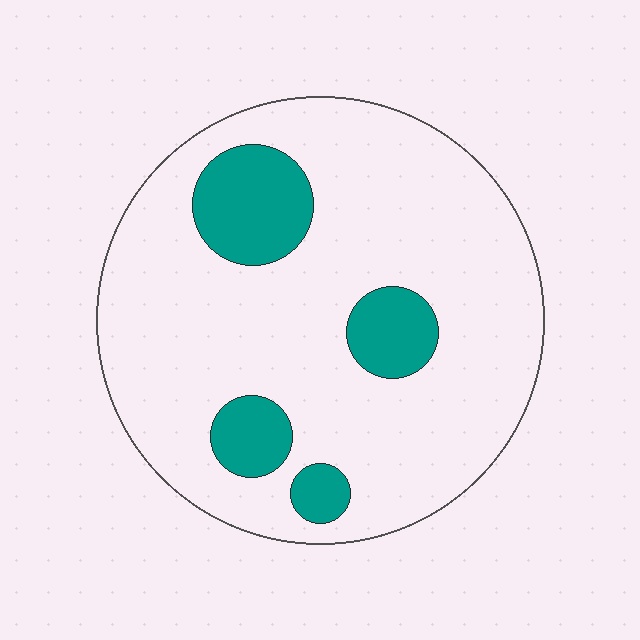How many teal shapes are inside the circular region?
4.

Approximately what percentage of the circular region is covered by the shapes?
Approximately 15%.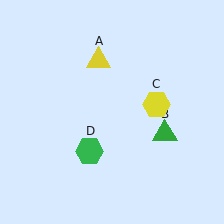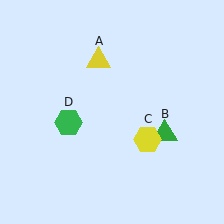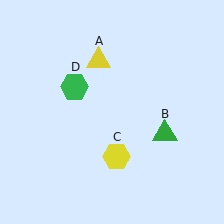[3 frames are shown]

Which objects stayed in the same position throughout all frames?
Yellow triangle (object A) and green triangle (object B) remained stationary.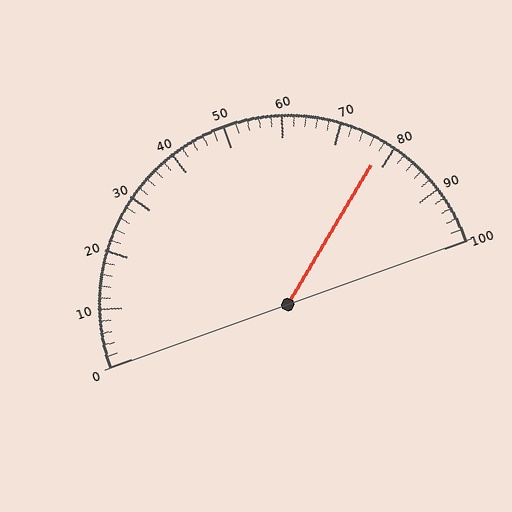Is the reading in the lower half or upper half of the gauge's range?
The reading is in the upper half of the range (0 to 100).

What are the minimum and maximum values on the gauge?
The gauge ranges from 0 to 100.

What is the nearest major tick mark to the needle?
The nearest major tick mark is 80.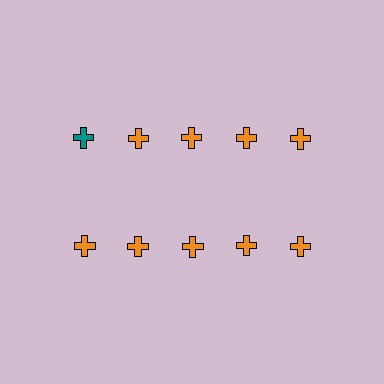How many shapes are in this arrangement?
There are 10 shapes arranged in a grid pattern.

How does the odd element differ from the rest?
It has a different color: teal instead of orange.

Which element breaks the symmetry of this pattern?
The teal cross in the top row, leftmost column breaks the symmetry. All other shapes are orange crosses.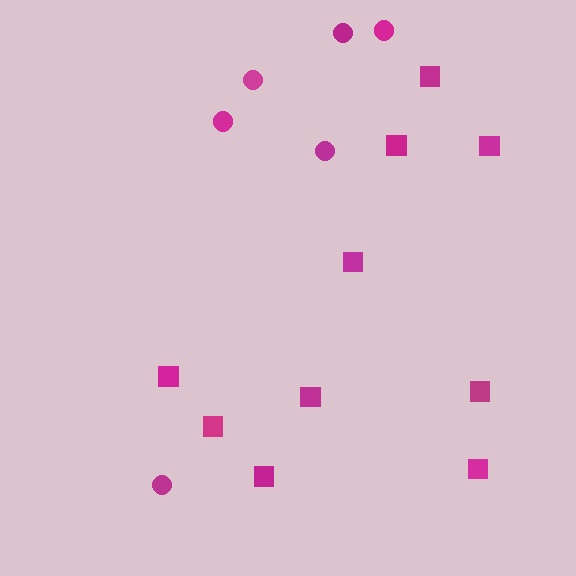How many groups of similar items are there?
There are 2 groups: one group of circles (6) and one group of squares (10).